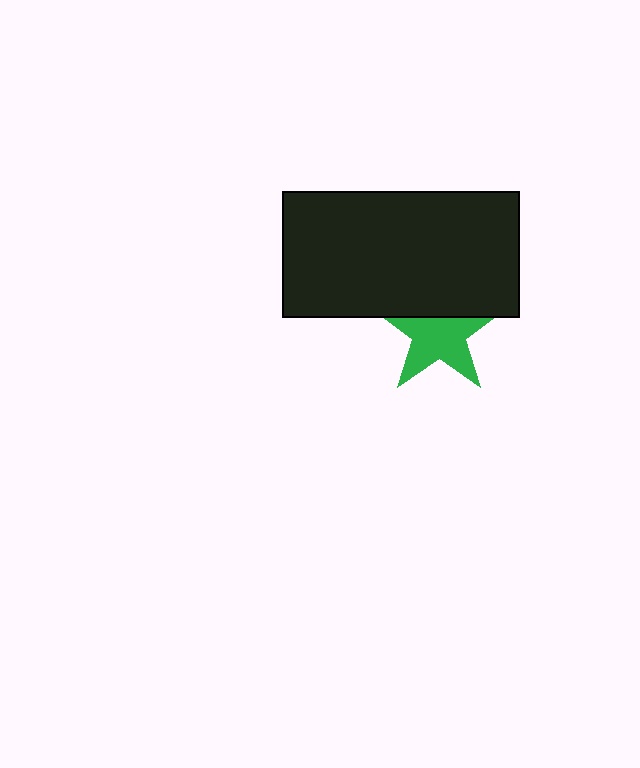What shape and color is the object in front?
The object in front is a black rectangle.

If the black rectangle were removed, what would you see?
You would see the complete green star.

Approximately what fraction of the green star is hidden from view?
Roughly 32% of the green star is hidden behind the black rectangle.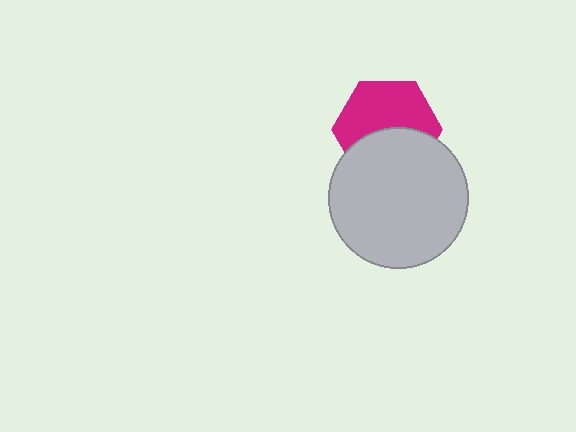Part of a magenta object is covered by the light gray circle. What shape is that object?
It is a hexagon.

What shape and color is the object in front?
The object in front is a light gray circle.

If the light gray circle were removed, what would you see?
You would see the complete magenta hexagon.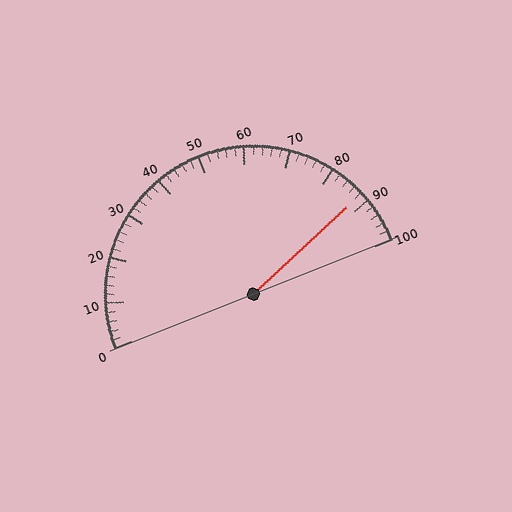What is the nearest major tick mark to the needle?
The nearest major tick mark is 90.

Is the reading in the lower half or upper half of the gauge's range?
The reading is in the upper half of the range (0 to 100).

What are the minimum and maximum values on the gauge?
The gauge ranges from 0 to 100.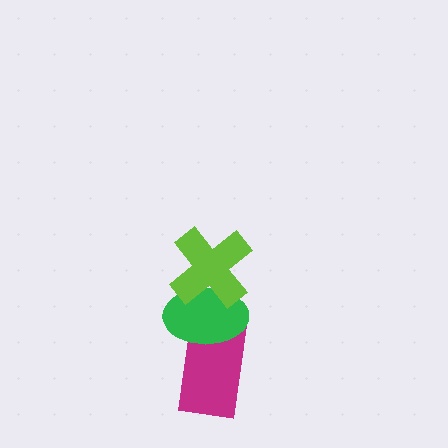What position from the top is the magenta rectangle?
The magenta rectangle is 3rd from the top.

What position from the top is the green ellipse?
The green ellipse is 2nd from the top.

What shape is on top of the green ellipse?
The lime cross is on top of the green ellipse.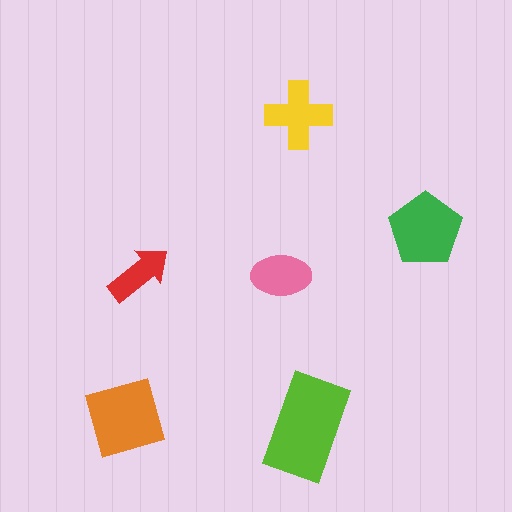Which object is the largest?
The lime rectangle.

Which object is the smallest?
The red arrow.